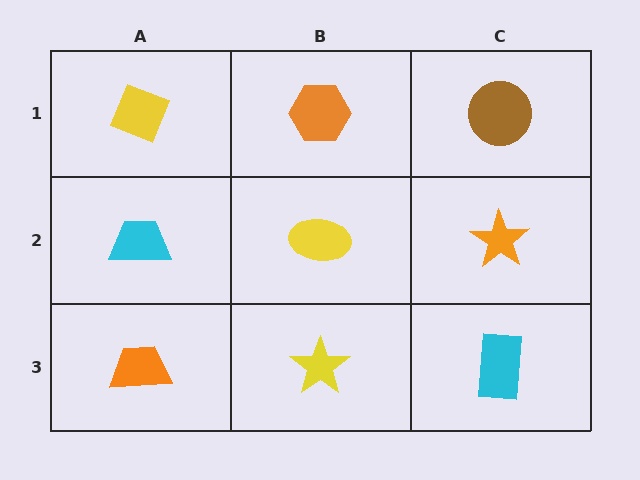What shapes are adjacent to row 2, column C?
A brown circle (row 1, column C), a cyan rectangle (row 3, column C), a yellow ellipse (row 2, column B).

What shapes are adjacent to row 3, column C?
An orange star (row 2, column C), a yellow star (row 3, column B).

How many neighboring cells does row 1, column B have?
3.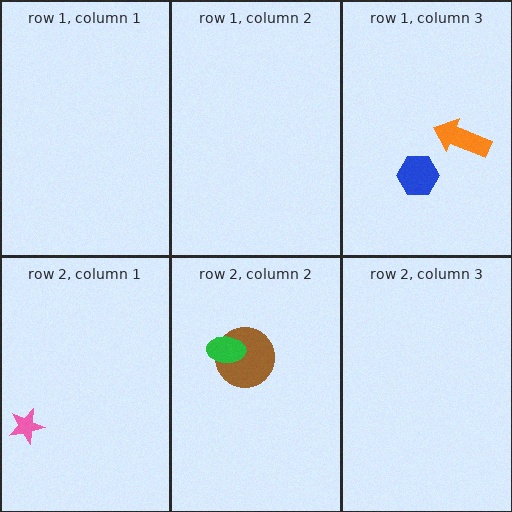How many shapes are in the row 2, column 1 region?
1.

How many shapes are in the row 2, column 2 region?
2.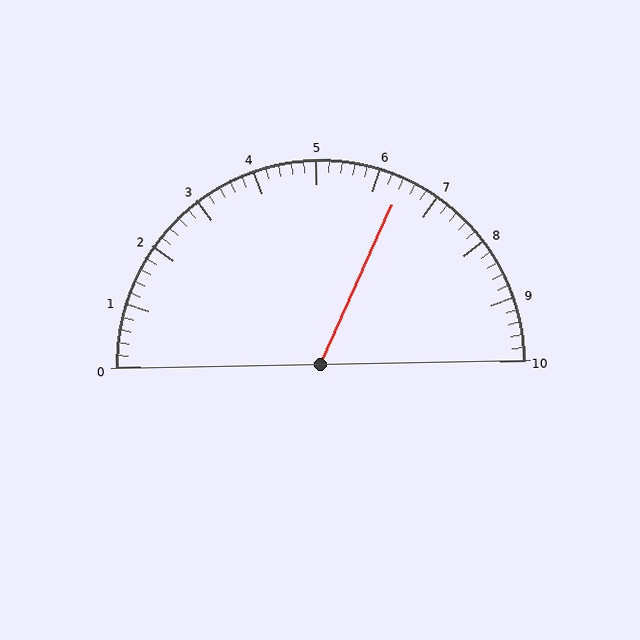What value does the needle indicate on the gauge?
The needle indicates approximately 6.4.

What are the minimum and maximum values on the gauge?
The gauge ranges from 0 to 10.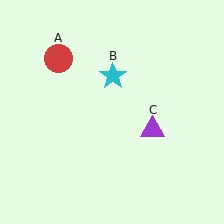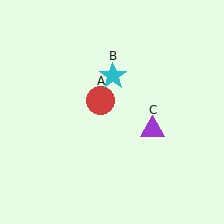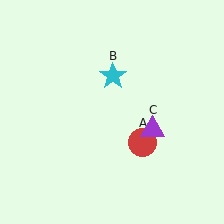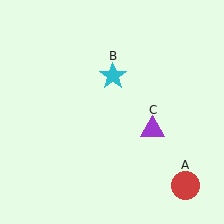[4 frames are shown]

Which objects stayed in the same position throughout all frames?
Cyan star (object B) and purple triangle (object C) remained stationary.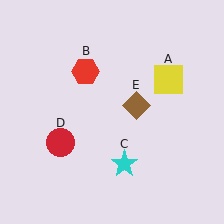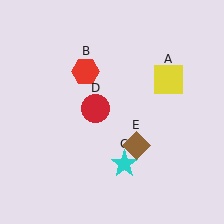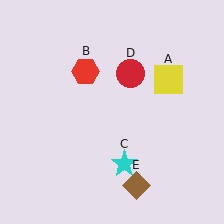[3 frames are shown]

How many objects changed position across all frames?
2 objects changed position: red circle (object D), brown diamond (object E).